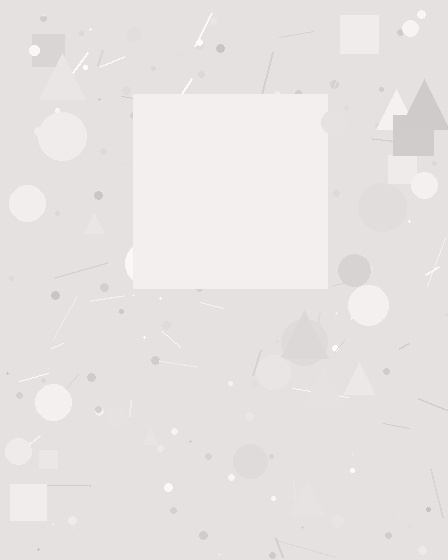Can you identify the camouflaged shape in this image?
The camouflaged shape is a square.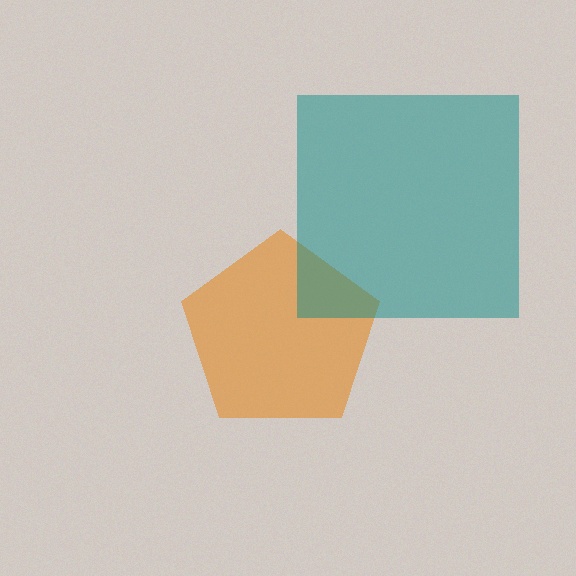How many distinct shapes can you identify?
There are 2 distinct shapes: an orange pentagon, a teal square.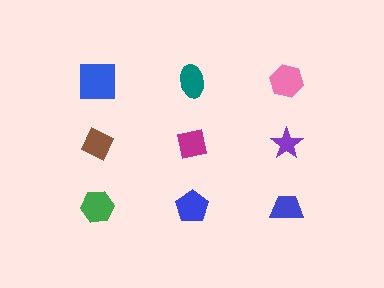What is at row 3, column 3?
A blue trapezoid.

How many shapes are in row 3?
3 shapes.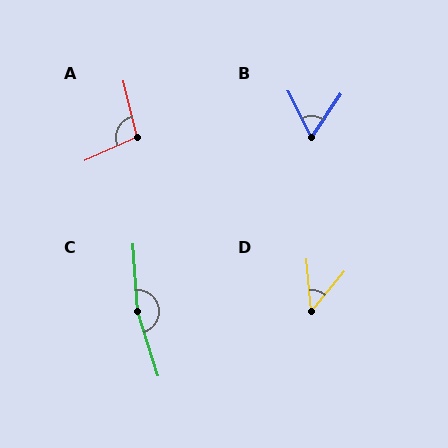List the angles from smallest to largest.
D (44°), B (61°), A (101°), C (166°).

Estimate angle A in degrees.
Approximately 101 degrees.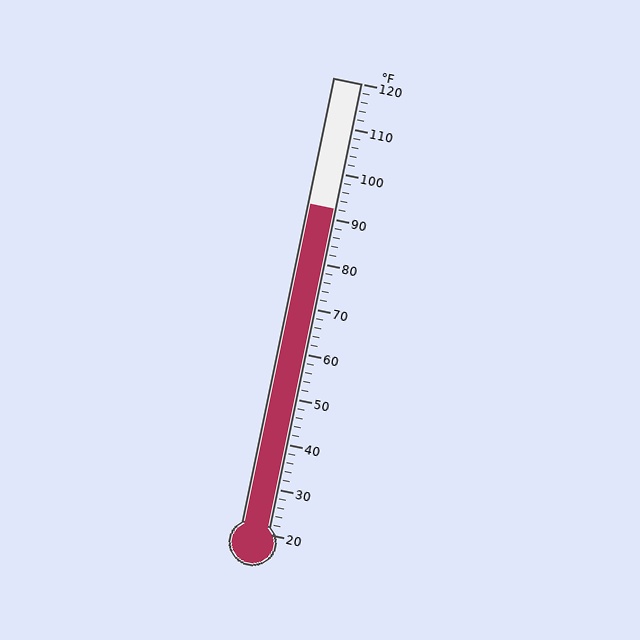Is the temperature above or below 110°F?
The temperature is below 110°F.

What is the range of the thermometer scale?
The thermometer scale ranges from 20°F to 120°F.